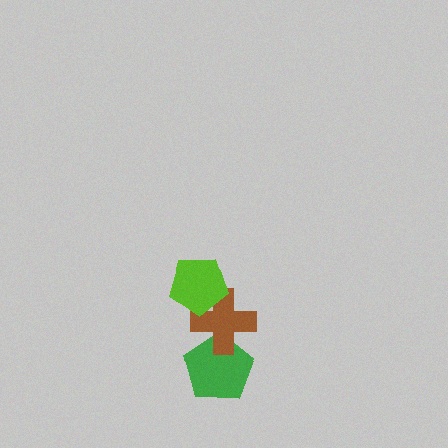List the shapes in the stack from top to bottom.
From top to bottom: the lime pentagon, the brown cross, the green pentagon.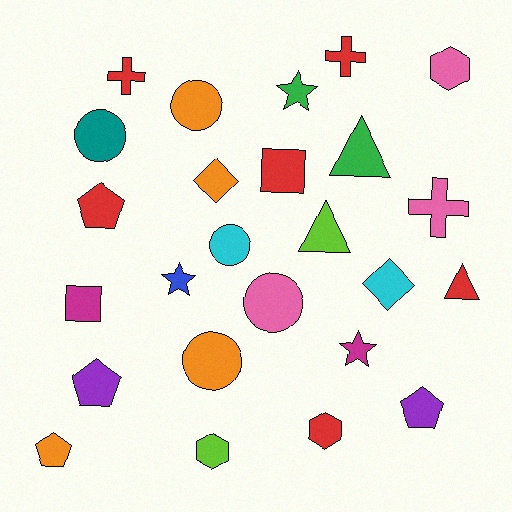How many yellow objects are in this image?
There are no yellow objects.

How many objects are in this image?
There are 25 objects.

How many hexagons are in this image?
There are 3 hexagons.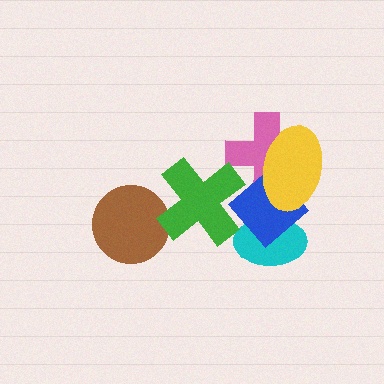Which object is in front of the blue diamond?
The yellow ellipse is in front of the blue diamond.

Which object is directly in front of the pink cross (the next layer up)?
The blue diamond is directly in front of the pink cross.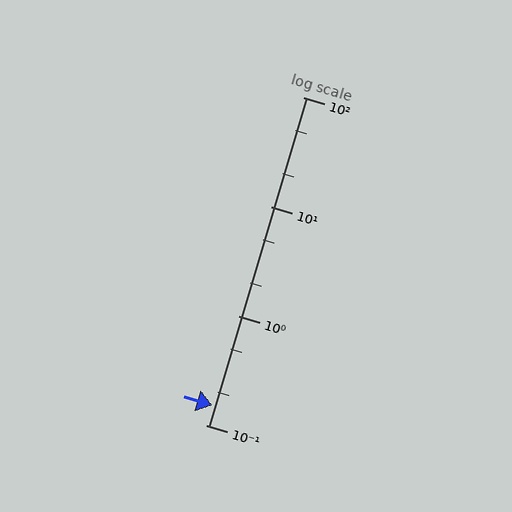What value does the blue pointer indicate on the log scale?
The pointer indicates approximately 0.15.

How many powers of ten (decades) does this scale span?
The scale spans 3 decades, from 0.1 to 100.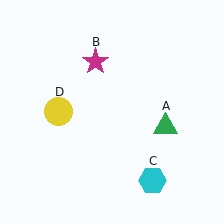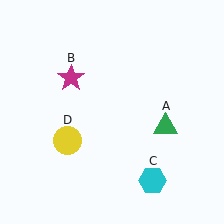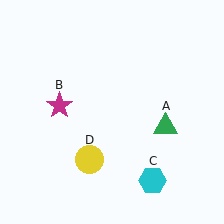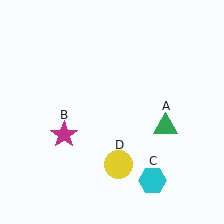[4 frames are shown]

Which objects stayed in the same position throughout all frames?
Green triangle (object A) and cyan hexagon (object C) remained stationary.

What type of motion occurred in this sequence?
The magenta star (object B), yellow circle (object D) rotated counterclockwise around the center of the scene.